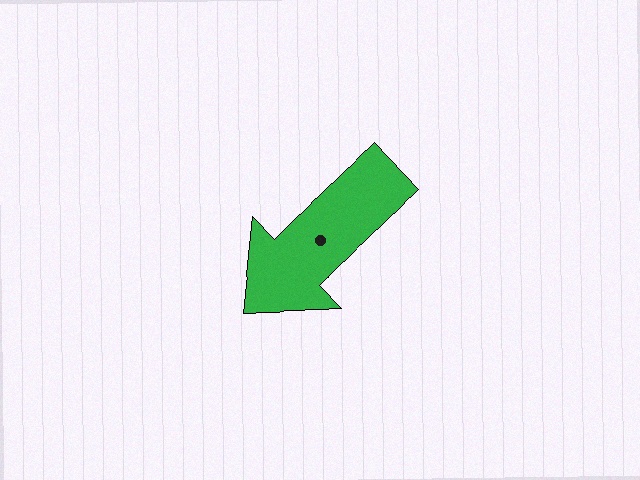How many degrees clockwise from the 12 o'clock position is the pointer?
Approximately 227 degrees.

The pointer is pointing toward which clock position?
Roughly 8 o'clock.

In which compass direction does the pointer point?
Southwest.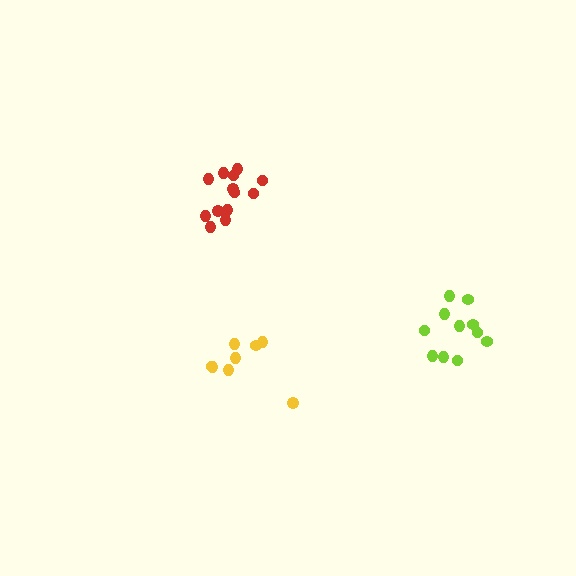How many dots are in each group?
Group 1: 13 dots, Group 2: 8 dots, Group 3: 11 dots (32 total).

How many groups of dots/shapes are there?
There are 3 groups.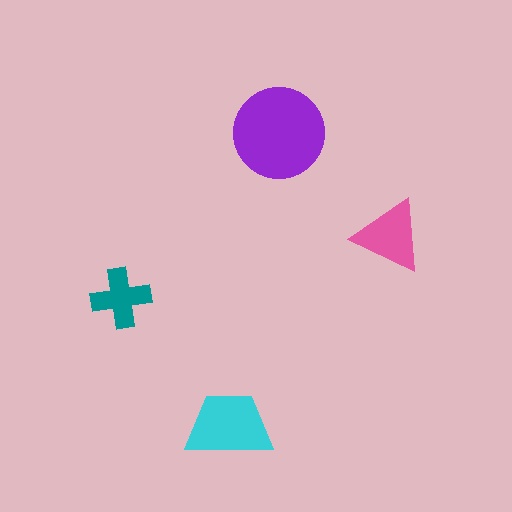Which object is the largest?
The purple circle.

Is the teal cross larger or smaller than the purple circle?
Smaller.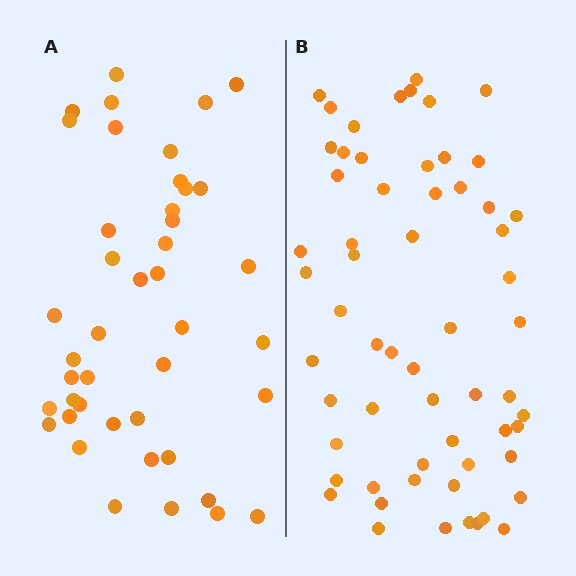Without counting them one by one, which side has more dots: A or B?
Region B (the right region) has more dots.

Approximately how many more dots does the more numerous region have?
Region B has approximately 15 more dots than region A.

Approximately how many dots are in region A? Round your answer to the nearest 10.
About 40 dots. (The exact count is 43, which rounds to 40.)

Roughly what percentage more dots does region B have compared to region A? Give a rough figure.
About 40% more.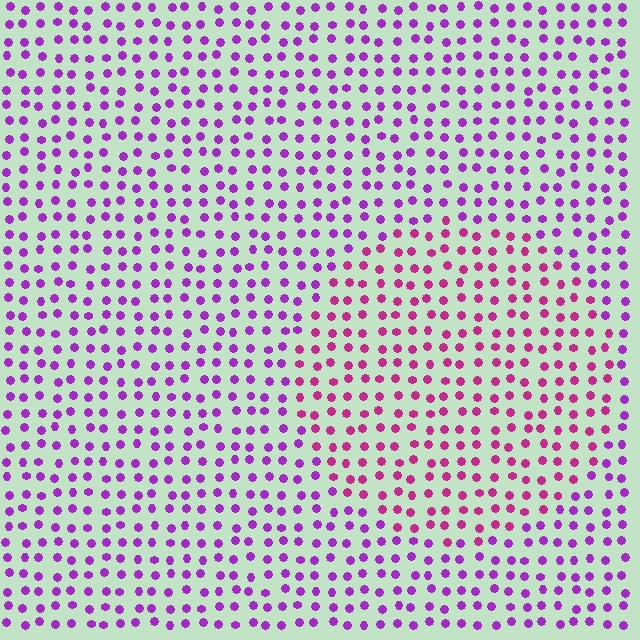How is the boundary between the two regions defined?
The boundary is defined purely by a slight shift in hue (about 33 degrees). Spacing, size, and orientation are identical on both sides.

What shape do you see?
I see a circle.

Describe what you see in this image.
The image is filled with small purple elements in a uniform arrangement. A circle-shaped region is visible where the elements are tinted to a slightly different hue, forming a subtle color boundary.